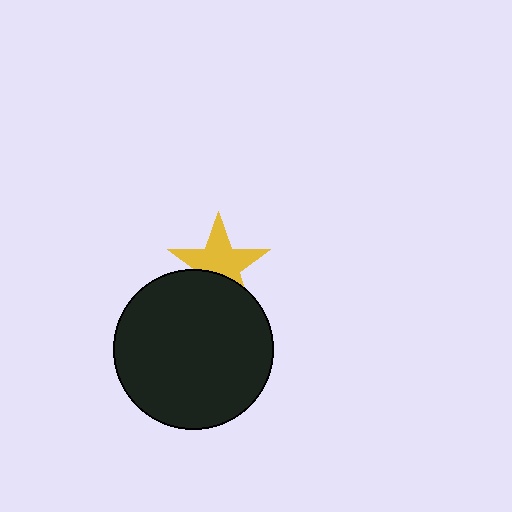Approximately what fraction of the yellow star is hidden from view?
Roughly 34% of the yellow star is hidden behind the black circle.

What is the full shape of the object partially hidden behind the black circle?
The partially hidden object is a yellow star.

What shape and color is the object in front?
The object in front is a black circle.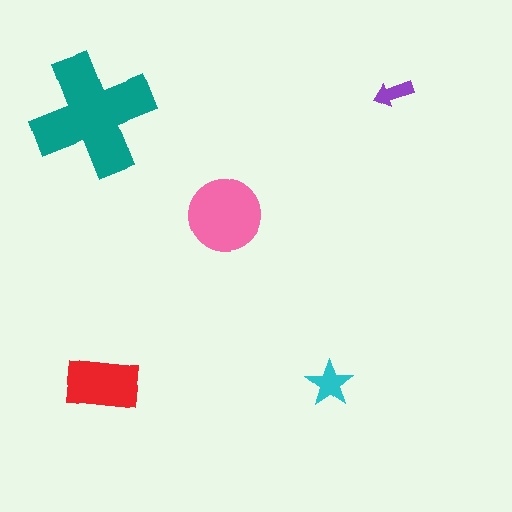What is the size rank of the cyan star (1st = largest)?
4th.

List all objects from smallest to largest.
The purple arrow, the cyan star, the red rectangle, the pink circle, the teal cross.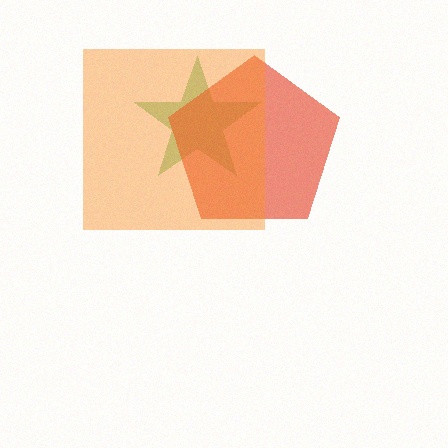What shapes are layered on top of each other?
The layered shapes are: a green star, a red pentagon, an orange square.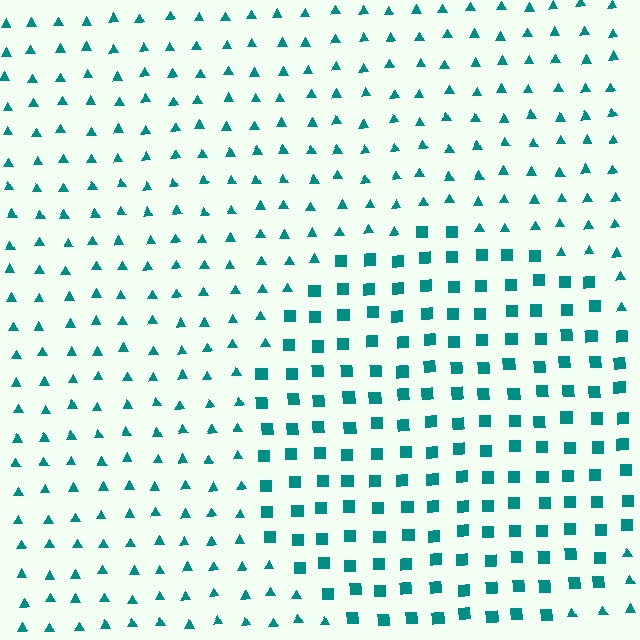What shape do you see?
I see a circle.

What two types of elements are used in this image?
The image uses squares inside the circle region and triangles outside it.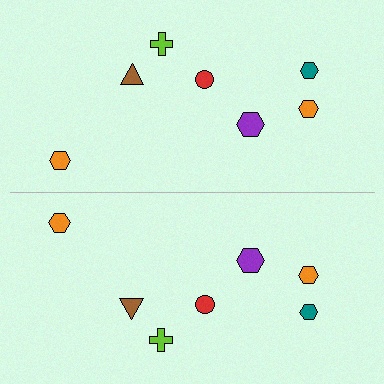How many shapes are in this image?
There are 14 shapes in this image.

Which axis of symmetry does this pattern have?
The pattern has a horizontal axis of symmetry running through the center of the image.